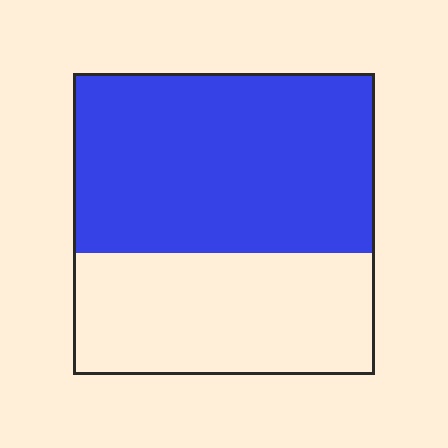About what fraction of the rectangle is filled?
About three fifths (3/5).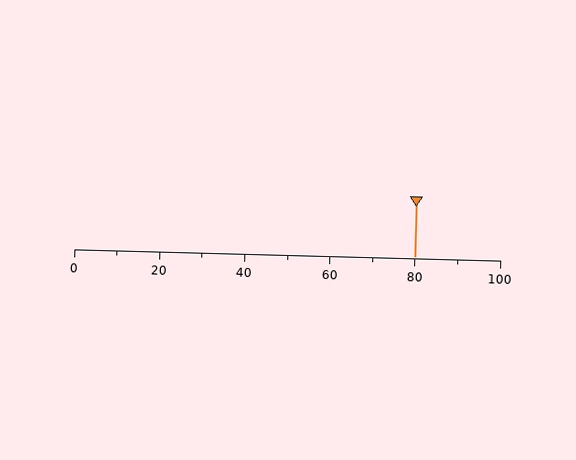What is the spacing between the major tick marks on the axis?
The major ticks are spaced 20 apart.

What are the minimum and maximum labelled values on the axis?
The axis runs from 0 to 100.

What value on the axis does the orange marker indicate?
The marker indicates approximately 80.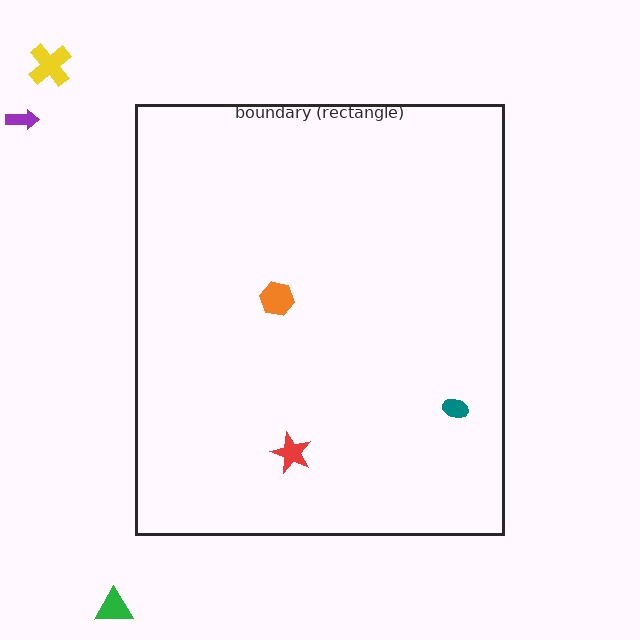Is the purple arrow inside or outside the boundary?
Outside.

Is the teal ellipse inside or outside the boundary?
Inside.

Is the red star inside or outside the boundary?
Inside.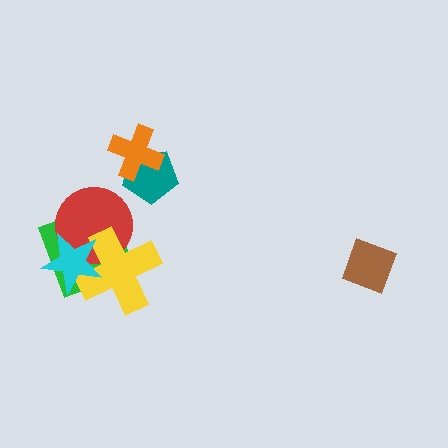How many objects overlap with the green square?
3 objects overlap with the green square.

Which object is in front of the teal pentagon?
The orange cross is in front of the teal pentagon.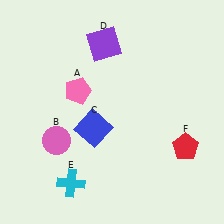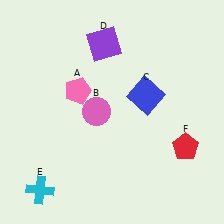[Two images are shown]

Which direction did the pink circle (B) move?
The pink circle (B) moved right.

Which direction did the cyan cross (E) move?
The cyan cross (E) moved left.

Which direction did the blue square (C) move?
The blue square (C) moved right.